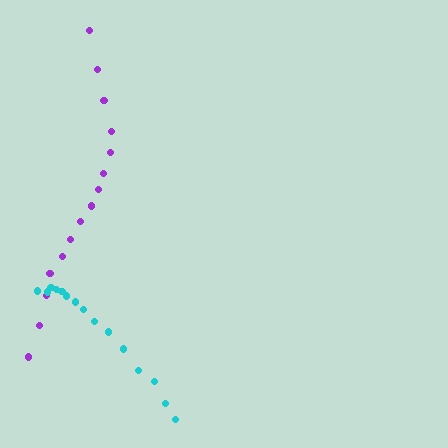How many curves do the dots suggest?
There are 2 distinct paths.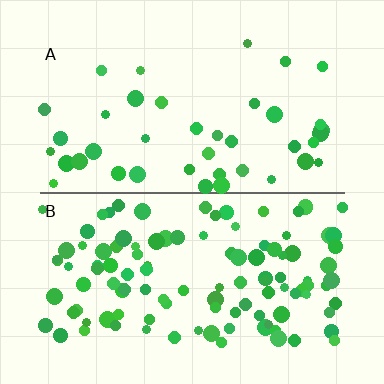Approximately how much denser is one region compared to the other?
Approximately 2.7× — region B over region A.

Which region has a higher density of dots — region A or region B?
B (the bottom).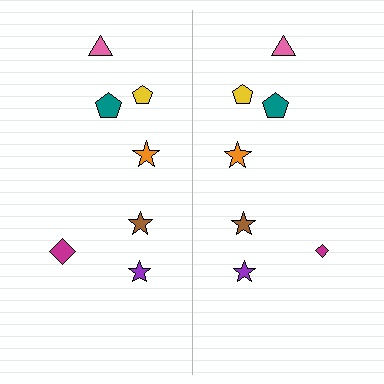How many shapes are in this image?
There are 14 shapes in this image.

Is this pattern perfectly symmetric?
No, the pattern is not perfectly symmetric. The magenta diamond on the right side has a different size than its mirror counterpart.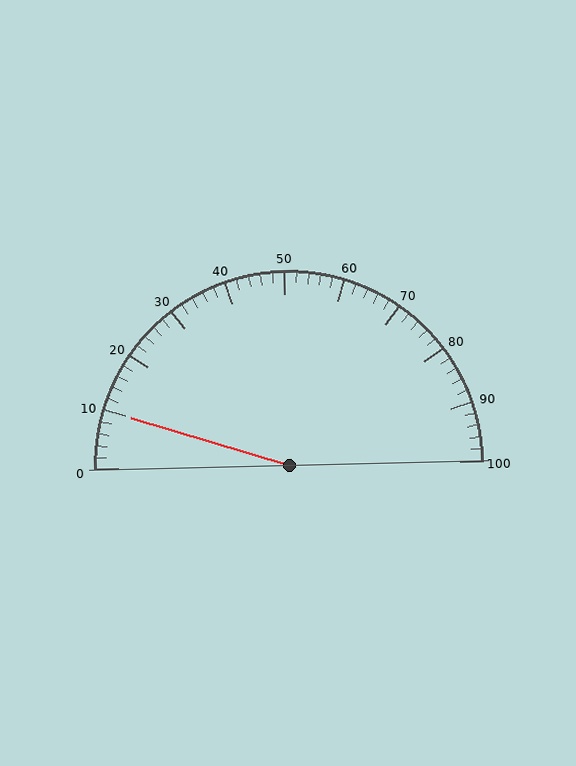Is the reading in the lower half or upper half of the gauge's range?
The reading is in the lower half of the range (0 to 100).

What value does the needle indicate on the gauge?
The needle indicates approximately 10.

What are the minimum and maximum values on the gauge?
The gauge ranges from 0 to 100.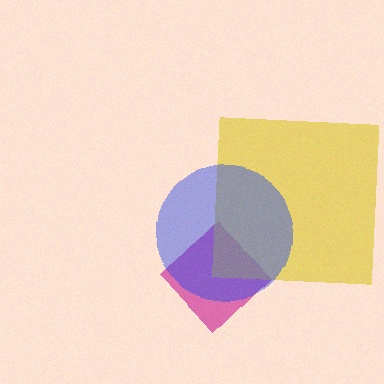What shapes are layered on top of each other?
The layered shapes are: a magenta diamond, a yellow square, a blue circle.